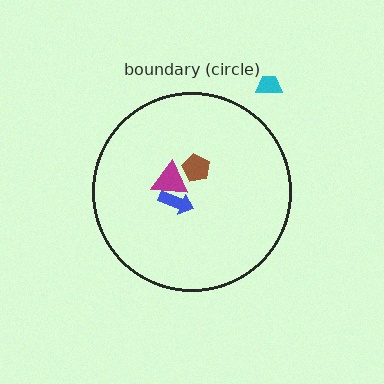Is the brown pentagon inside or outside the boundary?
Inside.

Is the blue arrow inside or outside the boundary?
Inside.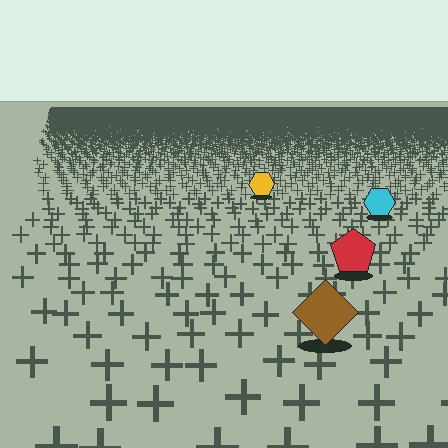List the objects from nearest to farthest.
From nearest to farthest: the brown diamond, the red pentagon, the cyan hexagon, the yellow hexagon.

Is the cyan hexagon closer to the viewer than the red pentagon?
No. The red pentagon is closer — you can tell from the texture gradient: the ground texture is coarser near it.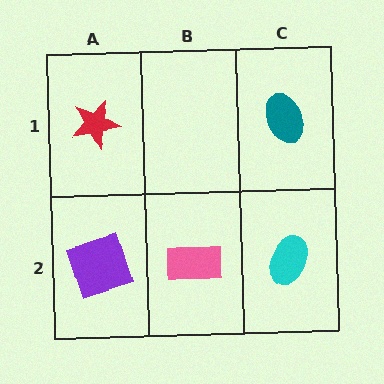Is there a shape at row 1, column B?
No, that cell is empty.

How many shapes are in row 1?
2 shapes.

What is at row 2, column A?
A purple square.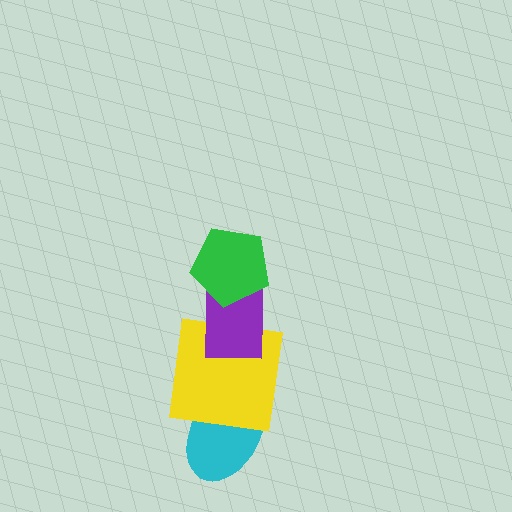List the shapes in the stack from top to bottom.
From top to bottom: the green pentagon, the purple rectangle, the yellow square, the cyan ellipse.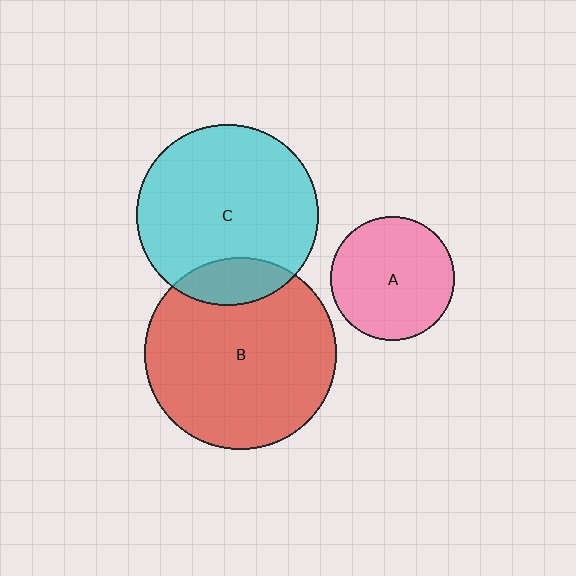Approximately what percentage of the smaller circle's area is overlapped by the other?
Approximately 15%.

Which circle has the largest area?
Circle B (red).